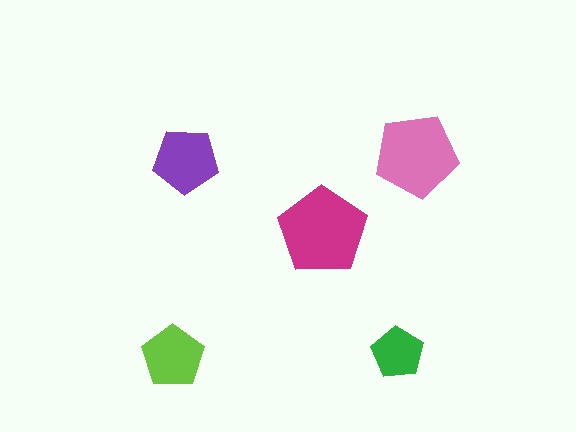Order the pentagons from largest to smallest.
the magenta one, the pink one, the purple one, the lime one, the green one.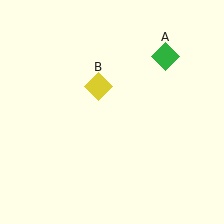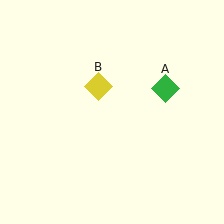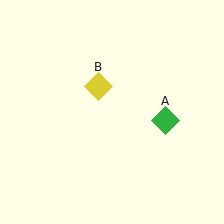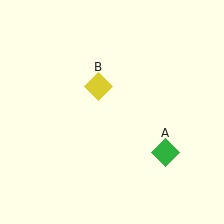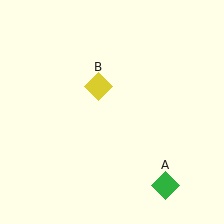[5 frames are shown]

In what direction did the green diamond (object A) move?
The green diamond (object A) moved down.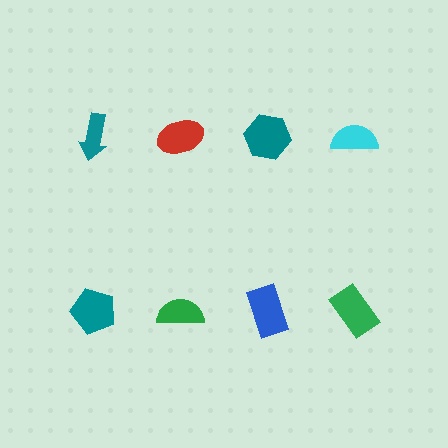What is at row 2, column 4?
A green rectangle.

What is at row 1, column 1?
A teal arrow.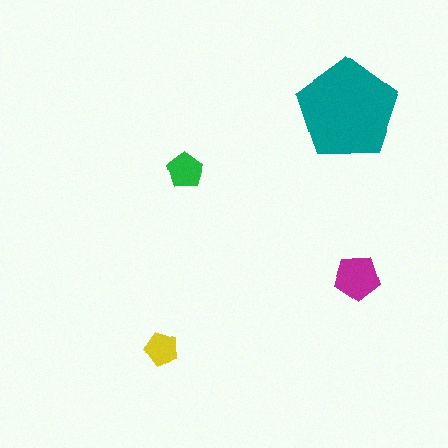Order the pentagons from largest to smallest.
the teal one, the magenta one, the green one, the yellow one.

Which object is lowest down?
The yellow pentagon is bottommost.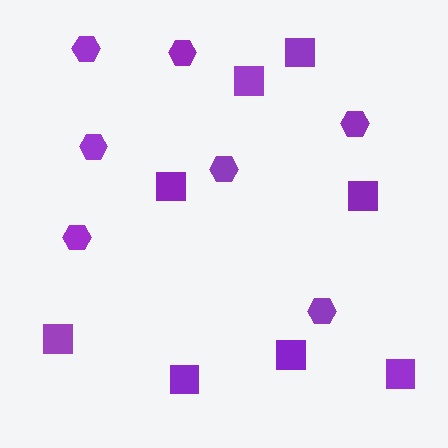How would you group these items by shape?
There are 2 groups: one group of hexagons (7) and one group of squares (8).